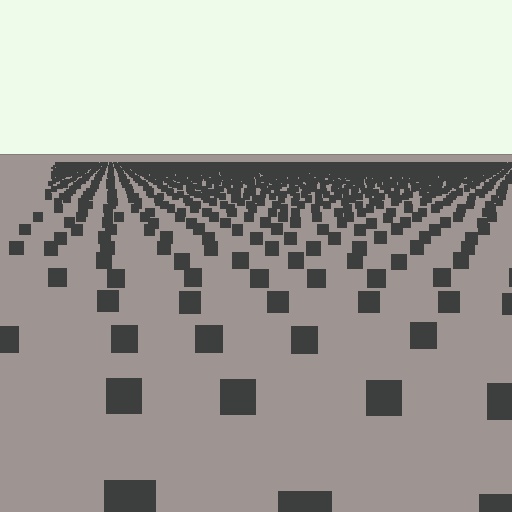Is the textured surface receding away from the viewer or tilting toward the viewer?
The surface is receding away from the viewer. Texture elements get smaller and denser toward the top.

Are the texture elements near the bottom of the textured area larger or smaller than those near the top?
Larger. Near the bottom, elements are closer to the viewer and appear at a bigger on-screen size.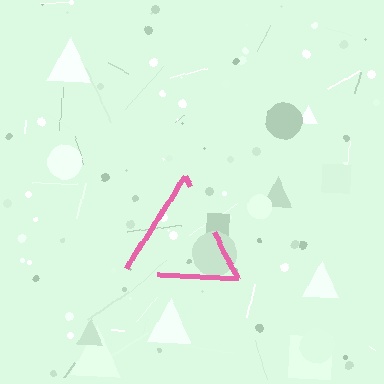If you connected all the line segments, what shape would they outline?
They would outline a triangle.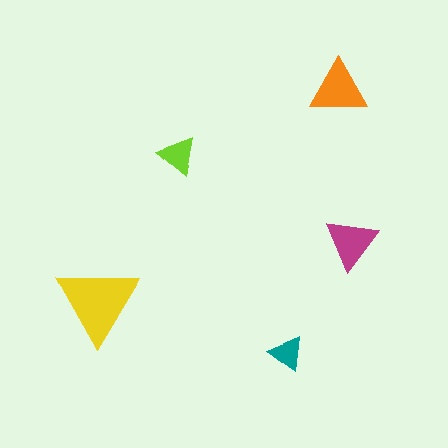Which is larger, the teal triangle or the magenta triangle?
The magenta one.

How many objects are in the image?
There are 5 objects in the image.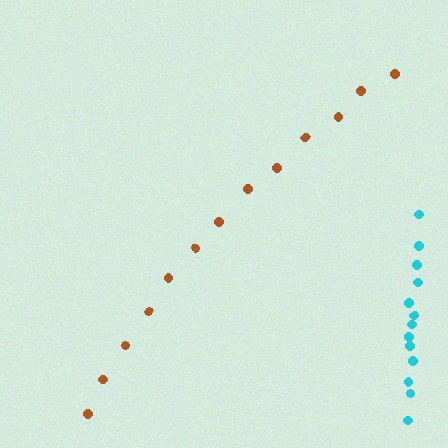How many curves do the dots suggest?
There are 2 distinct paths.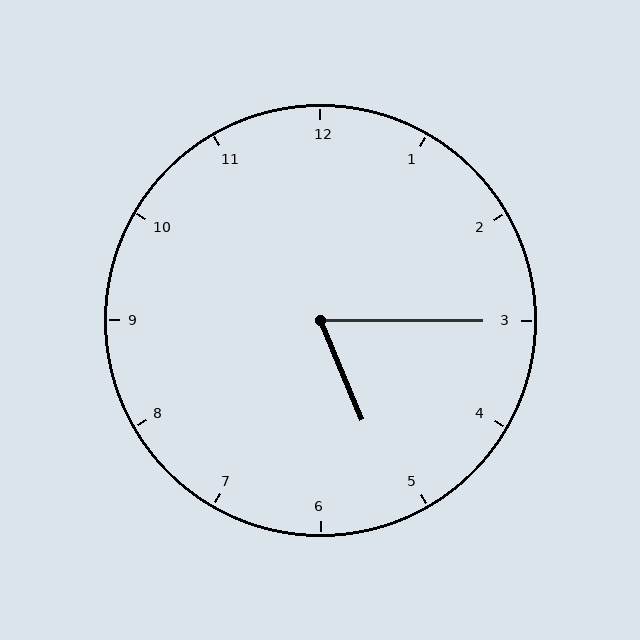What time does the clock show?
5:15.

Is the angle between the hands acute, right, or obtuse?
It is acute.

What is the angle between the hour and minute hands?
Approximately 68 degrees.